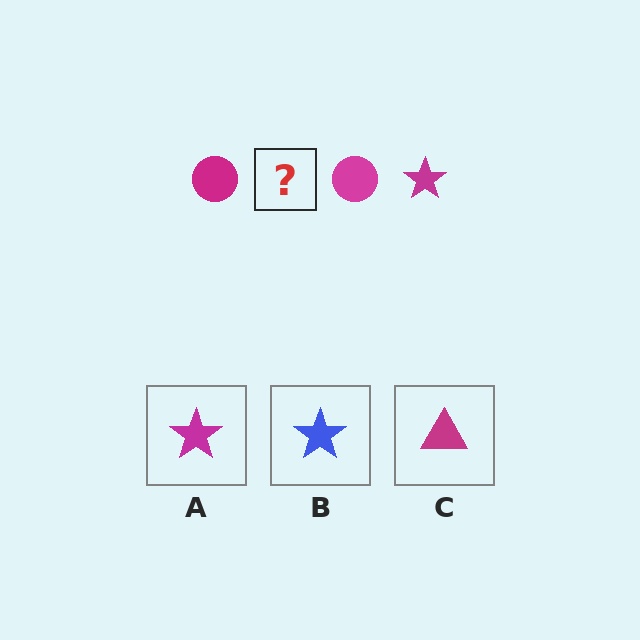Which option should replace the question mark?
Option A.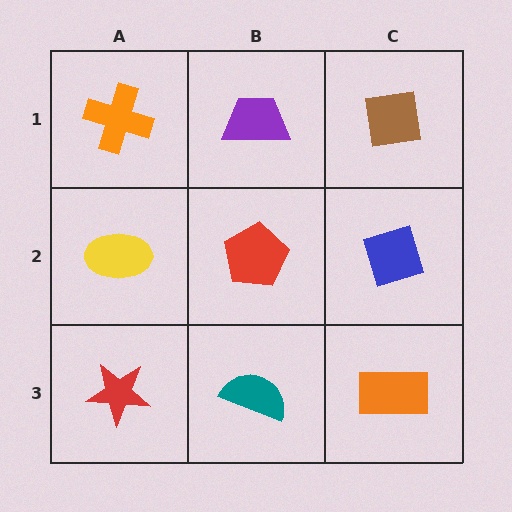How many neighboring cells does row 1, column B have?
3.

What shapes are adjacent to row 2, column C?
A brown square (row 1, column C), an orange rectangle (row 3, column C), a red pentagon (row 2, column B).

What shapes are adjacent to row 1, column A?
A yellow ellipse (row 2, column A), a purple trapezoid (row 1, column B).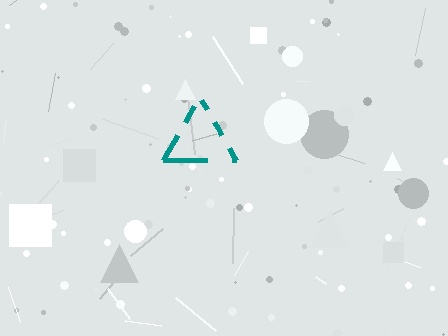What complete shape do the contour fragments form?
The contour fragments form a triangle.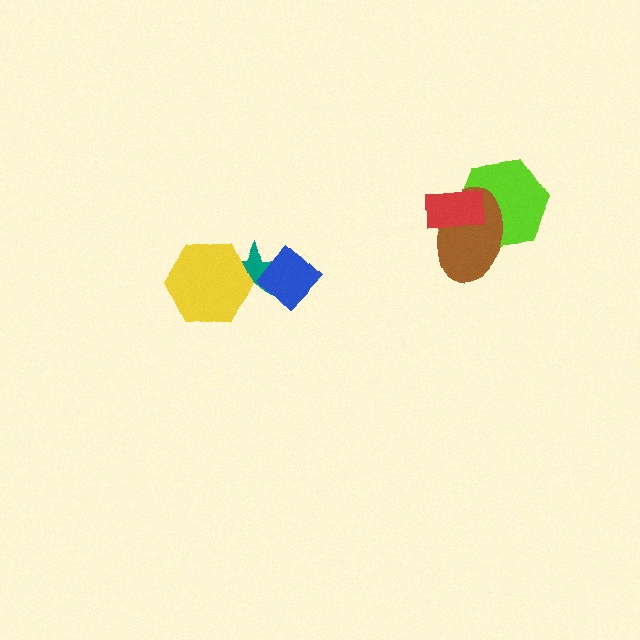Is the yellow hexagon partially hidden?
No, no other shape covers it.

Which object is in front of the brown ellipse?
The red rectangle is in front of the brown ellipse.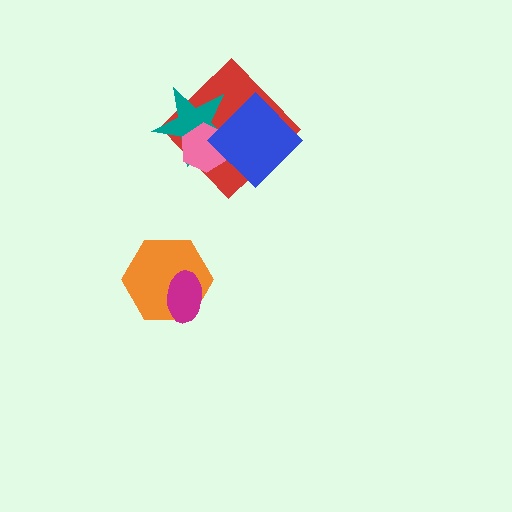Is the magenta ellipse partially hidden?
No, no other shape covers it.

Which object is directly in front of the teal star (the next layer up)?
The pink hexagon is directly in front of the teal star.